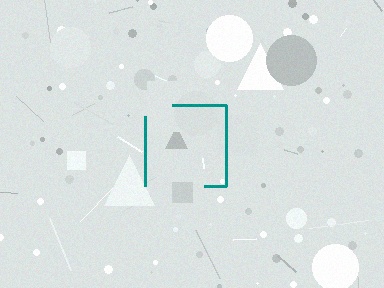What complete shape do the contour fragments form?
The contour fragments form a square.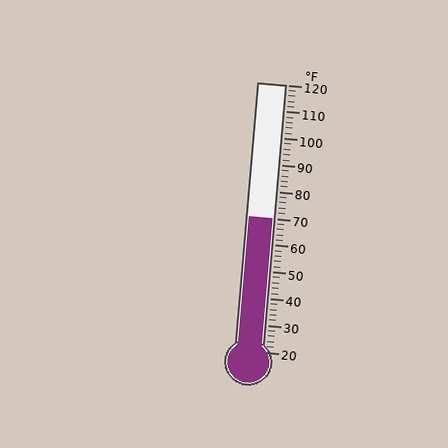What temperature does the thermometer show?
The thermometer shows approximately 70°F.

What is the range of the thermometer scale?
The thermometer scale ranges from 20°F to 120°F.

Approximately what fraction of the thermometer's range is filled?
The thermometer is filled to approximately 50% of its range.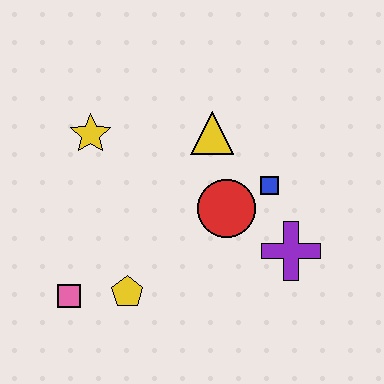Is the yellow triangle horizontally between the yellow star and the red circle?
Yes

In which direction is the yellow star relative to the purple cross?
The yellow star is to the left of the purple cross.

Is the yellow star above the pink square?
Yes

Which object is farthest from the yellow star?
The purple cross is farthest from the yellow star.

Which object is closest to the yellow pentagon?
The pink square is closest to the yellow pentagon.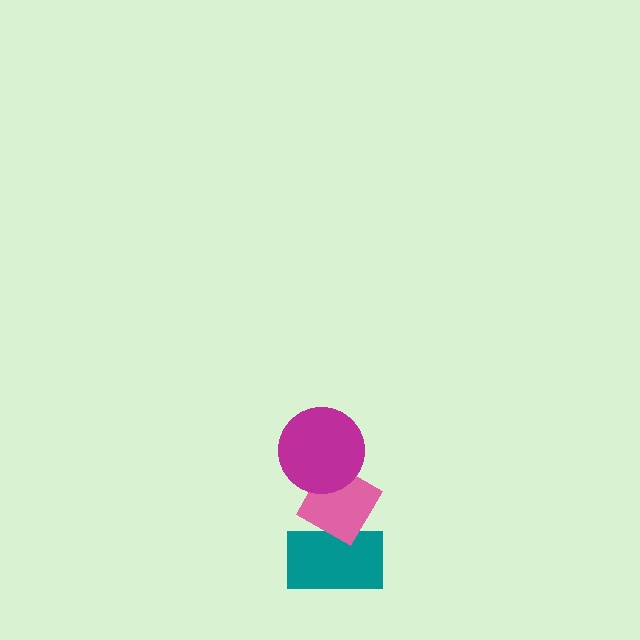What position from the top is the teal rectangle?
The teal rectangle is 3rd from the top.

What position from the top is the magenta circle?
The magenta circle is 1st from the top.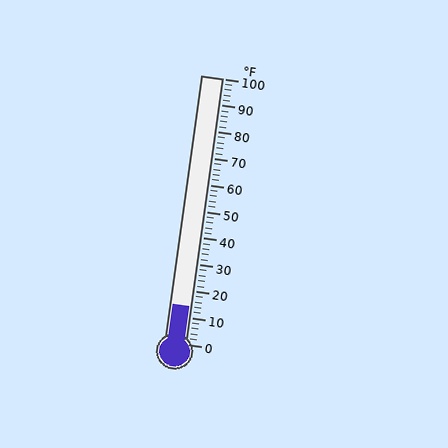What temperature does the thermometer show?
The thermometer shows approximately 14°F.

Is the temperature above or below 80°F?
The temperature is below 80°F.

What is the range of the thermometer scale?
The thermometer scale ranges from 0°F to 100°F.